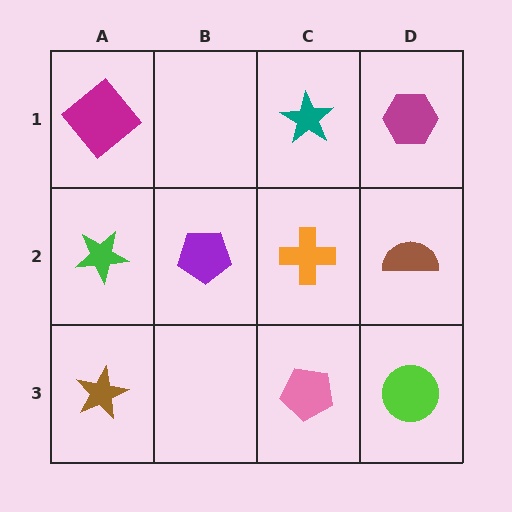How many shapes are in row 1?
3 shapes.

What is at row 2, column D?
A brown semicircle.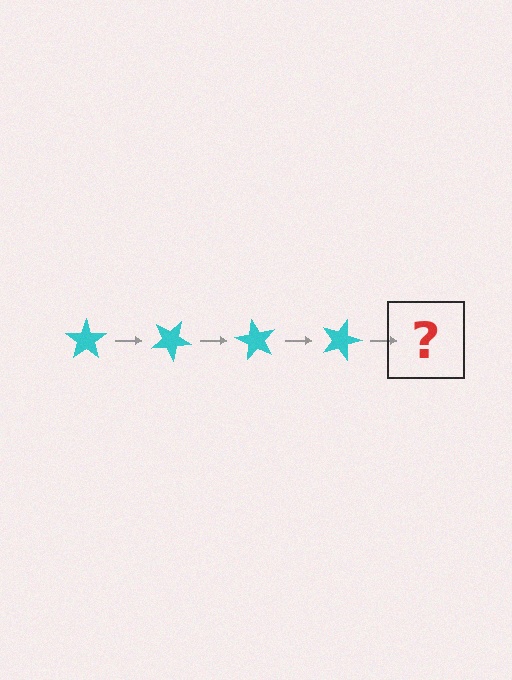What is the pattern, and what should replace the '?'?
The pattern is that the star rotates 30 degrees each step. The '?' should be a cyan star rotated 120 degrees.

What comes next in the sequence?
The next element should be a cyan star rotated 120 degrees.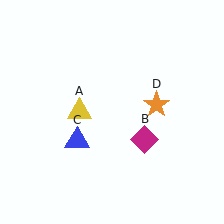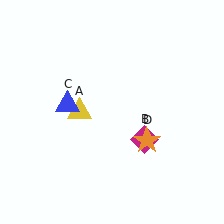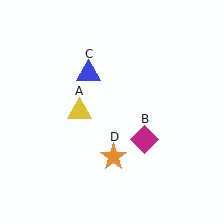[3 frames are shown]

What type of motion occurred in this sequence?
The blue triangle (object C), orange star (object D) rotated clockwise around the center of the scene.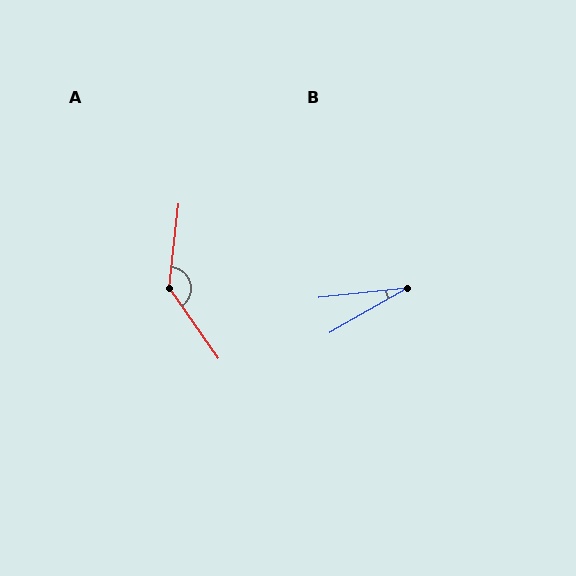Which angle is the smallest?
B, at approximately 23 degrees.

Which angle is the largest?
A, at approximately 138 degrees.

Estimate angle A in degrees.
Approximately 138 degrees.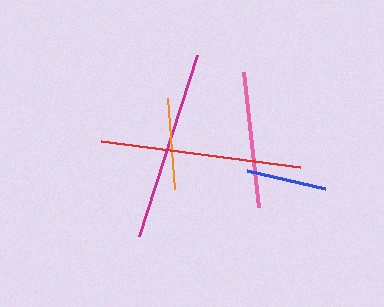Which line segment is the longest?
The red line is the longest at approximately 201 pixels.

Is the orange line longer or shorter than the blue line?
The orange line is longer than the blue line.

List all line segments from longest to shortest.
From longest to shortest: red, magenta, pink, orange, blue.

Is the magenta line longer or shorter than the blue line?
The magenta line is longer than the blue line.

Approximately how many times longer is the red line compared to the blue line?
The red line is approximately 2.5 times the length of the blue line.